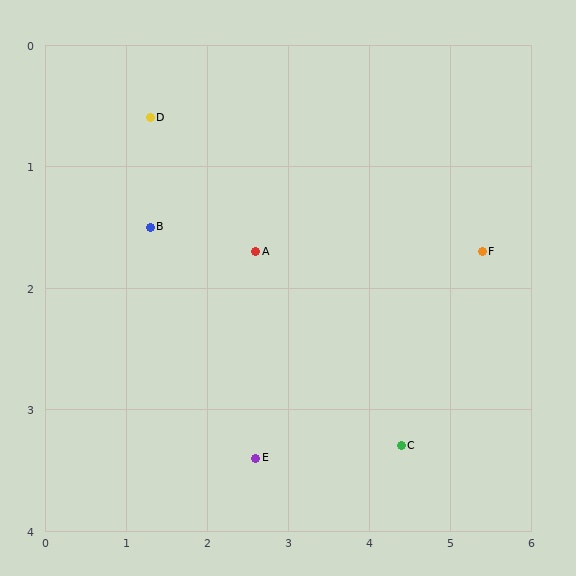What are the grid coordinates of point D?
Point D is at approximately (1.3, 0.6).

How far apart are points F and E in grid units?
Points F and E are about 3.3 grid units apart.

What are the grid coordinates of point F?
Point F is at approximately (5.4, 1.7).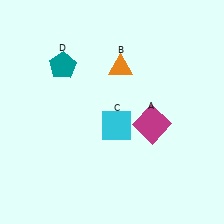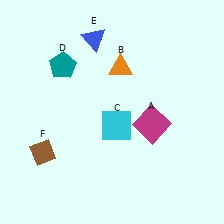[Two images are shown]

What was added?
A blue triangle (E), a brown diamond (F) were added in Image 2.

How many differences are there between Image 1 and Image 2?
There are 2 differences between the two images.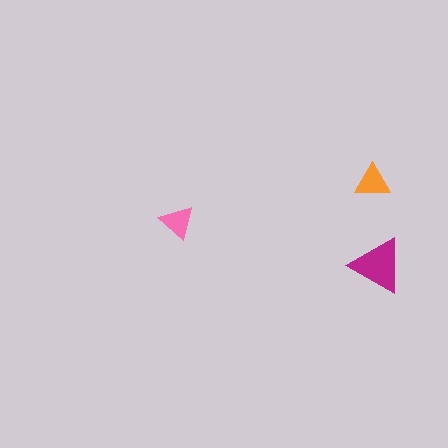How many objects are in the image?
There are 3 objects in the image.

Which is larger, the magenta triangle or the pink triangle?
The magenta one.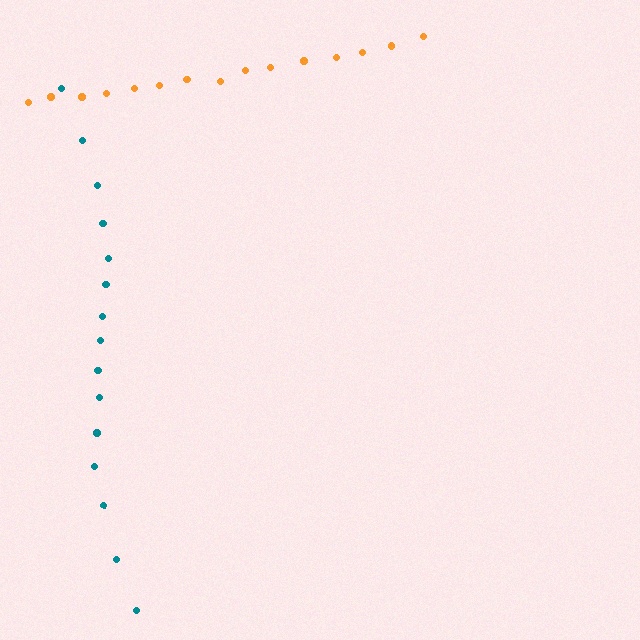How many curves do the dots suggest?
There are 2 distinct paths.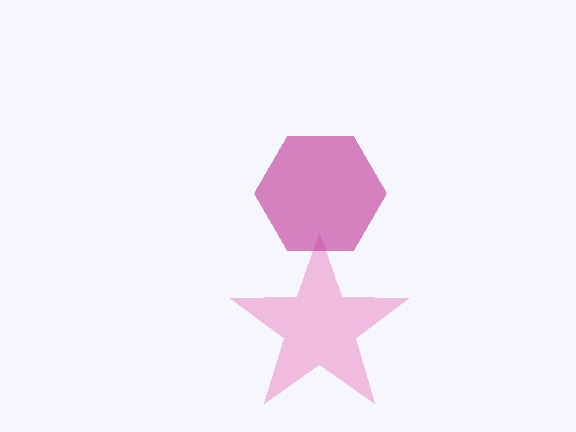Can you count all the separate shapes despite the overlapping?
Yes, there are 2 separate shapes.